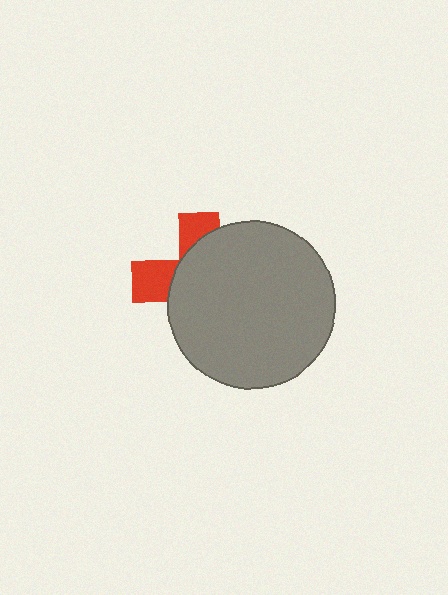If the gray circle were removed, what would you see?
You would see the complete red cross.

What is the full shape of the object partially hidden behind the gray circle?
The partially hidden object is a red cross.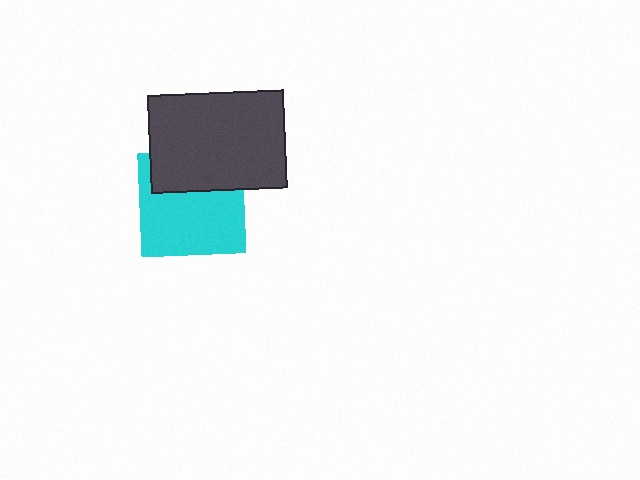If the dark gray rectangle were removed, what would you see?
You would see the complete cyan square.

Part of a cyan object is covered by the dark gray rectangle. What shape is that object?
It is a square.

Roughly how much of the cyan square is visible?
About half of it is visible (roughly 64%).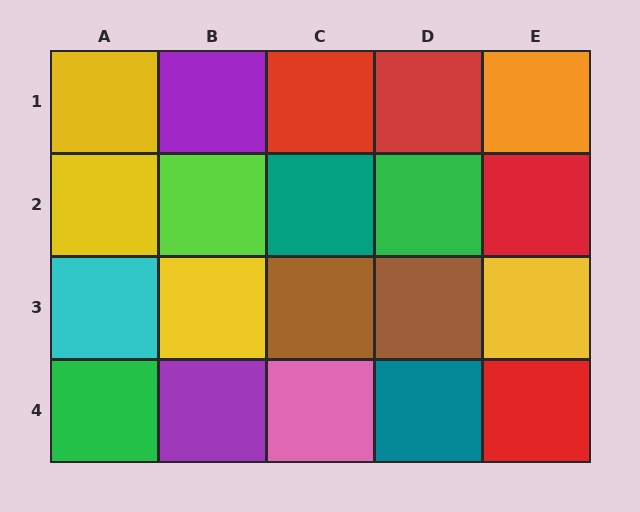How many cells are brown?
2 cells are brown.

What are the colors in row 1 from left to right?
Yellow, purple, red, red, orange.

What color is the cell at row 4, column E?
Red.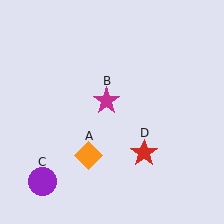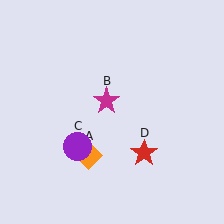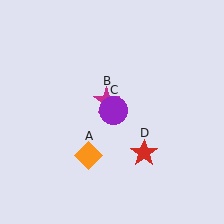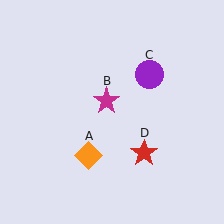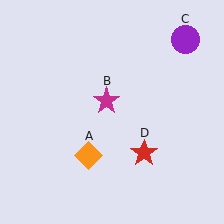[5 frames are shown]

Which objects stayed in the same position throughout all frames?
Orange diamond (object A) and magenta star (object B) and red star (object D) remained stationary.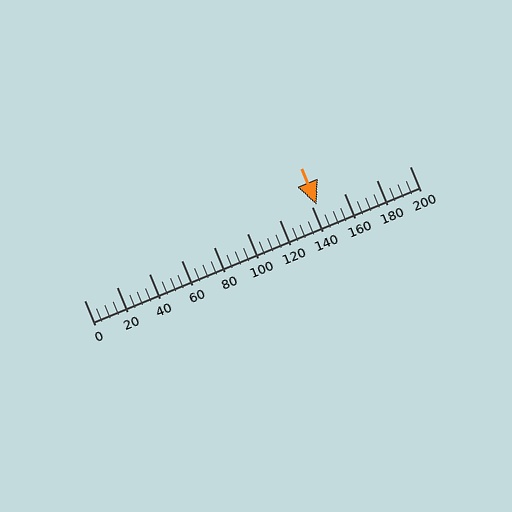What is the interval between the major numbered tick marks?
The major tick marks are spaced 20 units apart.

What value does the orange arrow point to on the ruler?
The orange arrow points to approximately 143.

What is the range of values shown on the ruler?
The ruler shows values from 0 to 200.